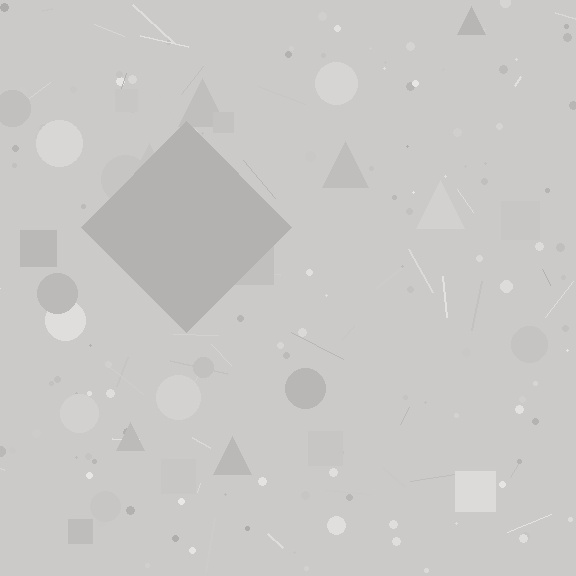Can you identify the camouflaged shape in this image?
The camouflaged shape is a diamond.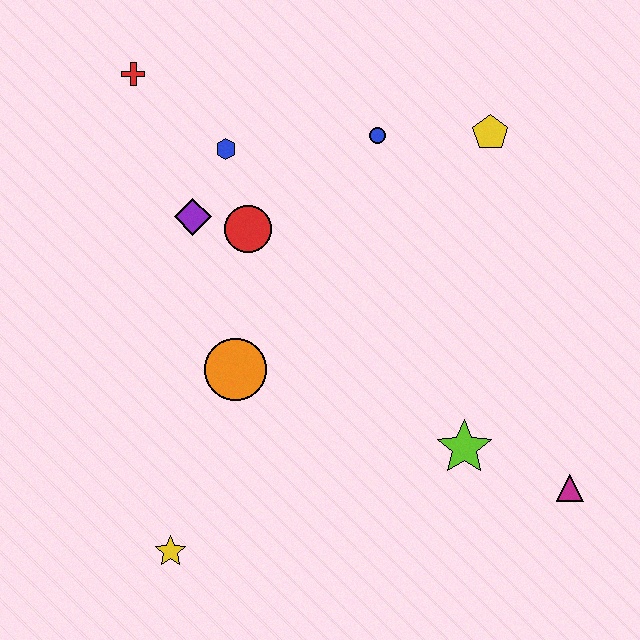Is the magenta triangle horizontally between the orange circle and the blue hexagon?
No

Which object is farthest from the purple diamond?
The magenta triangle is farthest from the purple diamond.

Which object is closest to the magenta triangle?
The lime star is closest to the magenta triangle.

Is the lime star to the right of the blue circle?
Yes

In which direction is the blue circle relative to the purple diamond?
The blue circle is to the right of the purple diamond.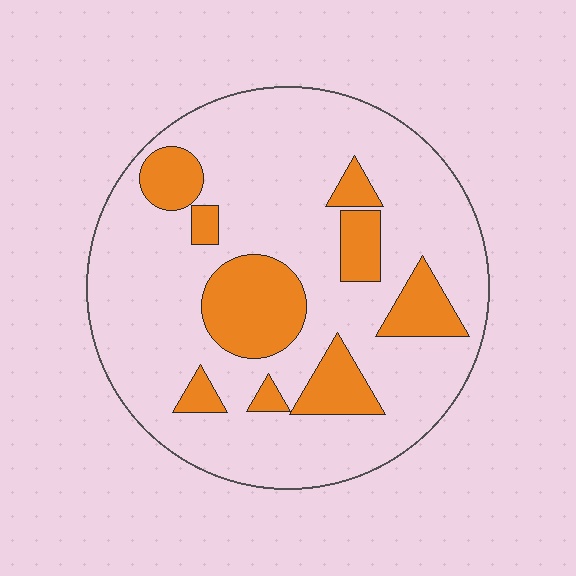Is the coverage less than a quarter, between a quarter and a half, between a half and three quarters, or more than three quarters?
Less than a quarter.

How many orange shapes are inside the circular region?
9.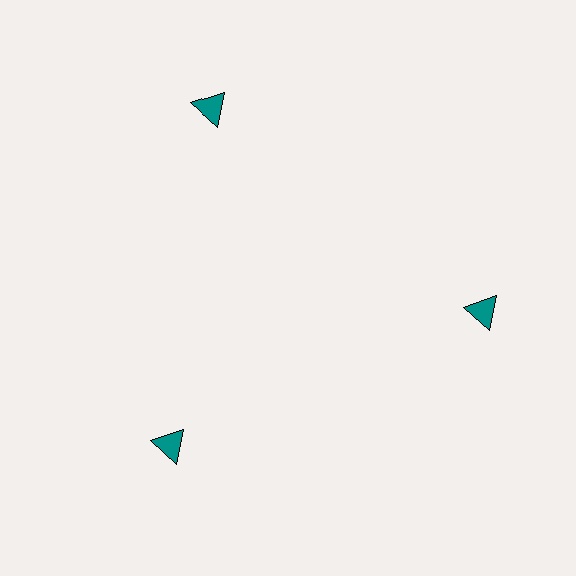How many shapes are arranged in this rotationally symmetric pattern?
There are 3 shapes, arranged in 3 groups of 1.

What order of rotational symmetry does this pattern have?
This pattern has 3-fold rotational symmetry.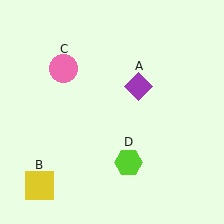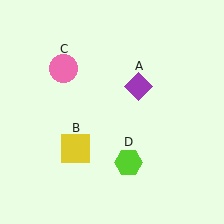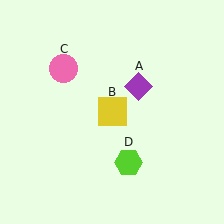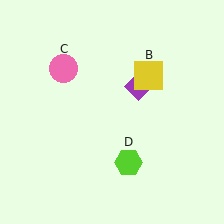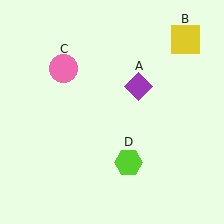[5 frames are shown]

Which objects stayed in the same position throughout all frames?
Purple diamond (object A) and pink circle (object C) and lime hexagon (object D) remained stationary.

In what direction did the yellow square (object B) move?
The yellow square (object B) moved up and to the right.